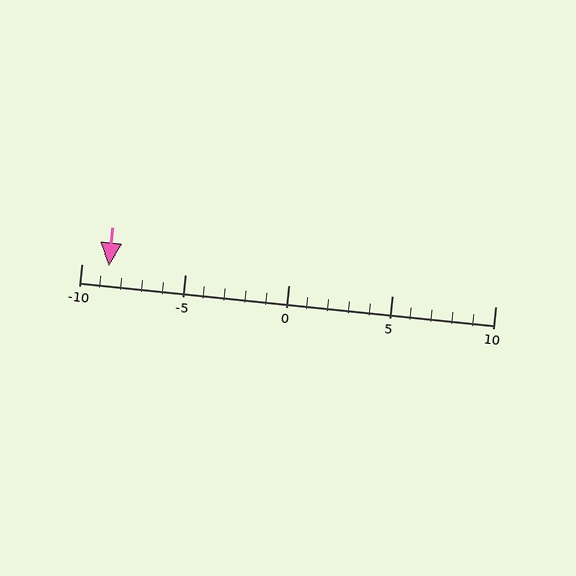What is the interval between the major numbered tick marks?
The major tick marks are spaced 5 units apart.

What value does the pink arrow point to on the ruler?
The pink arrow points to approximately -9.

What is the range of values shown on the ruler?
The ruler shows values from -10 to 10.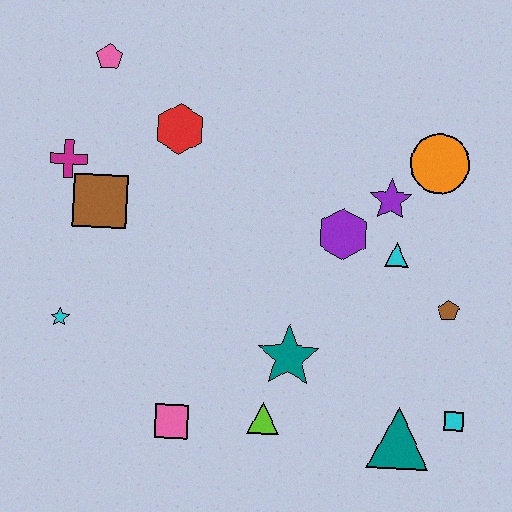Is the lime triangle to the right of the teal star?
No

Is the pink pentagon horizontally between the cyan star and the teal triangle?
Yes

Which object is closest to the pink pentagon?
The red hexagon is closest to the pink pentagon.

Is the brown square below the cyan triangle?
No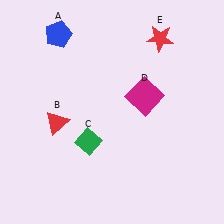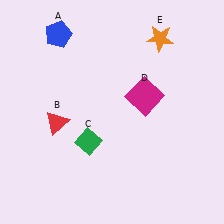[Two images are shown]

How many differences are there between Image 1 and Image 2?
There is 1 difference between the two images.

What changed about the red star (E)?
In Image 1, E is red. In Image 2, it changed to orange.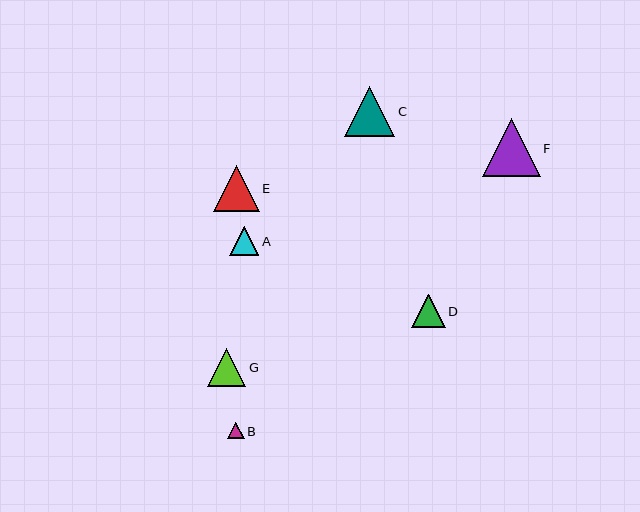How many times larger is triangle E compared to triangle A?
Triangle E is approximately 1.6 times the size of triangle A.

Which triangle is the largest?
Triangle F is the largest with a size of approximately 58 pixels.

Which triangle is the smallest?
Triangle B is the smallest with a size of approximately 17 pixels.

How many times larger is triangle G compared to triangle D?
Triangle G is approximately 1.2 times the size of triangle D.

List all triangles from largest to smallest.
From largest to smallest: F, C, E, G, D, A, B.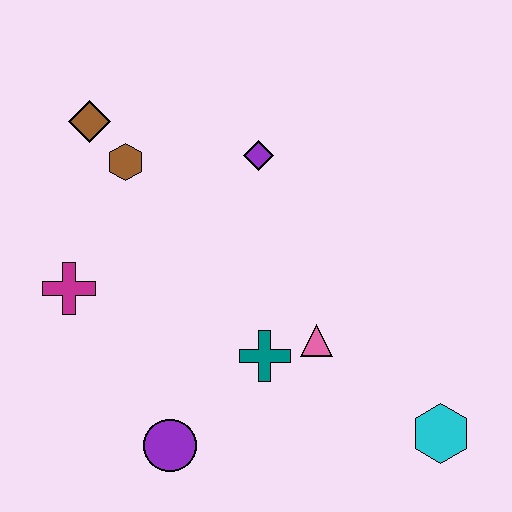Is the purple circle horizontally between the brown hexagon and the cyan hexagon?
Yes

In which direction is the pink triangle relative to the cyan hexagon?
The pink triangle is to the left of the cyan hexagon.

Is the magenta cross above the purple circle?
Yes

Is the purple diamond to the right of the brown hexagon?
Yes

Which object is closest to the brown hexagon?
The brown diamond is closest to the brown hexagon.